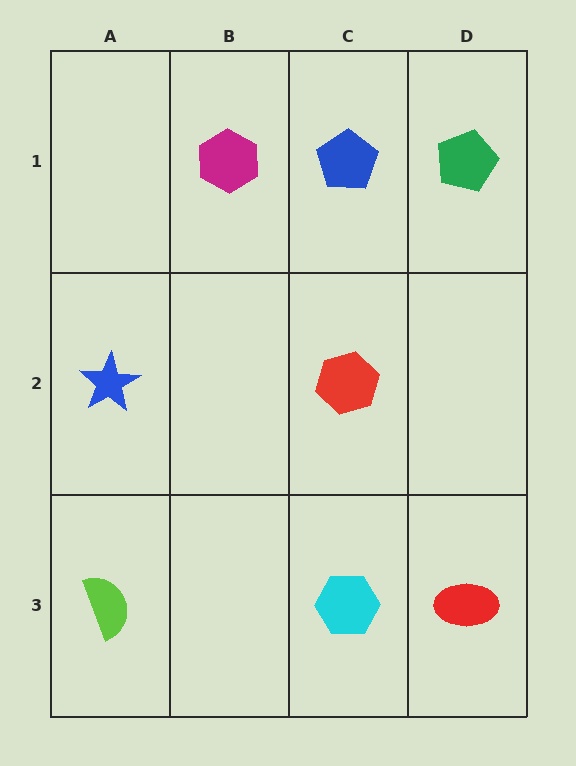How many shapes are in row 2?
2 shapes.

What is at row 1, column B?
A magenta hexagon.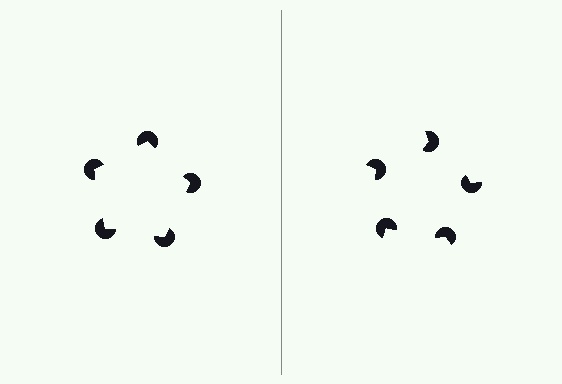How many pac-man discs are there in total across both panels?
10 — 5 on each side.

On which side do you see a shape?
An illusory pentagon appears on the left side. On the right side the wedge cuts are rotated, so no coherent shape forms.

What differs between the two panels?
The pac-man discs are positioned identically on both sides; only the wedge orientations differ. On the left they align to a pentagon; on the right they are misaligned.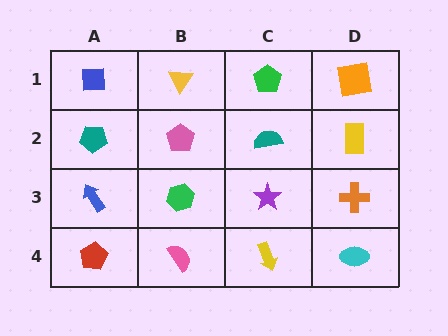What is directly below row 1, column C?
A teal semicircle.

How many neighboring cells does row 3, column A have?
3.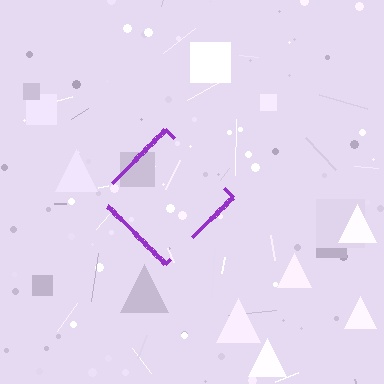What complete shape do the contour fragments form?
The contour fragments form a diamond.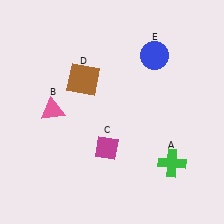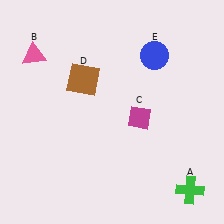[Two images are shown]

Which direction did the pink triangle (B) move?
The pink triangle (B) moved up.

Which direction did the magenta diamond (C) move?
The magenta diamond (C) moved right.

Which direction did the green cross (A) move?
The green cross (A) moved down.